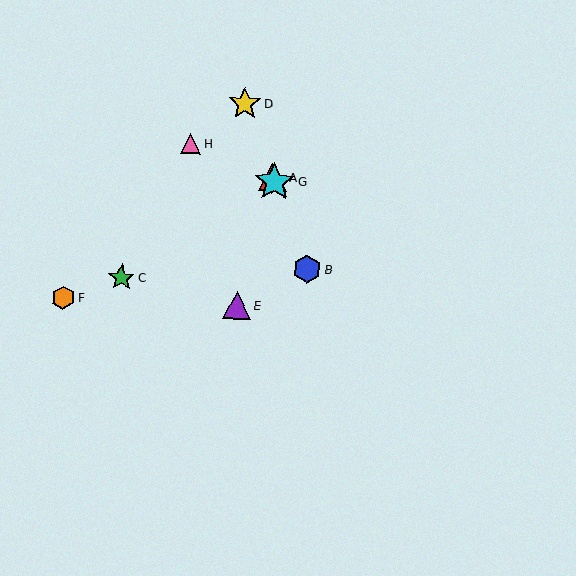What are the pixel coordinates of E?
Object E is at (237, 305).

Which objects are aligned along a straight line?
Objects A, B, D, G are aligned along a straight line.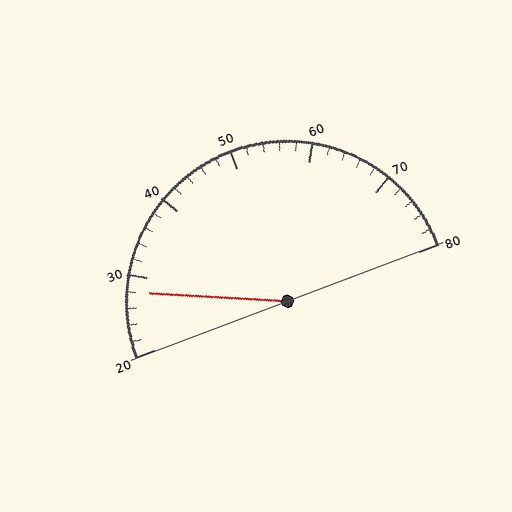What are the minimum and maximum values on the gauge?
The gauge ranges from 20 to 80.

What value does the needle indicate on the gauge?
The needle indicates approximately 28.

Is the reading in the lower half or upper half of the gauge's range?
The reading is in the lower half of the range (20 to 80).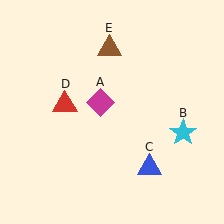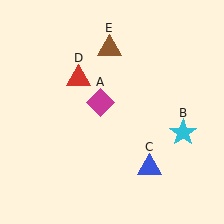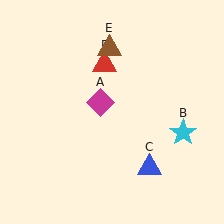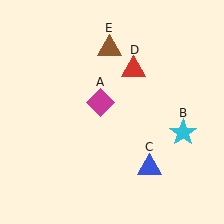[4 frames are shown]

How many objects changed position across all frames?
1 object changed position: red triangle (object D).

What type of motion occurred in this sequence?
The red triangle (object D) rotated clockwise around the center of the scene.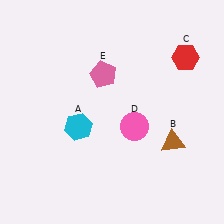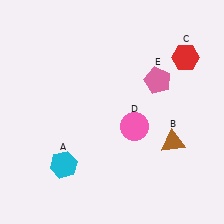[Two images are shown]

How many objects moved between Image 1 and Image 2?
2 objects moved between the two images.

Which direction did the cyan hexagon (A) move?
The cyan hexagon (A) moved down.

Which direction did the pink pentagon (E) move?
The pink pentagon (E) moved right.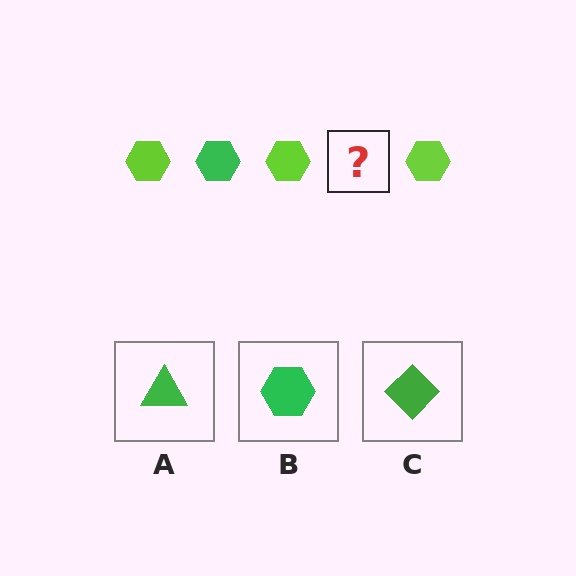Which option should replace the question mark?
Option B.